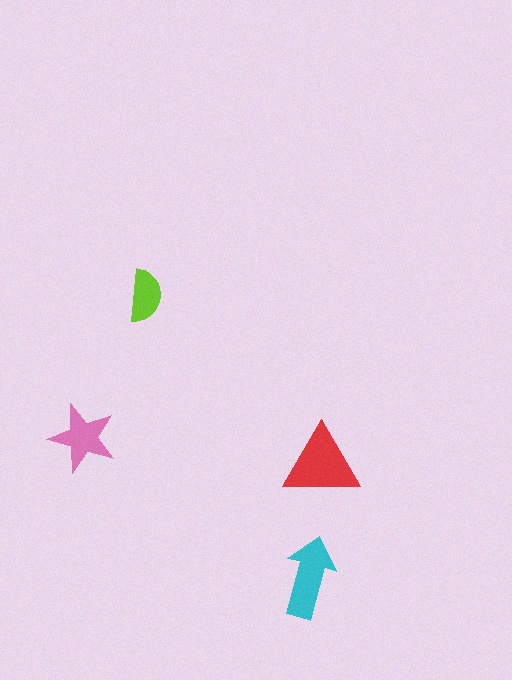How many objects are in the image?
There are 4 objects in the image.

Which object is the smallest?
The lime semicircle.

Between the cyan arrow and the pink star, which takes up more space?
The cyan arrow.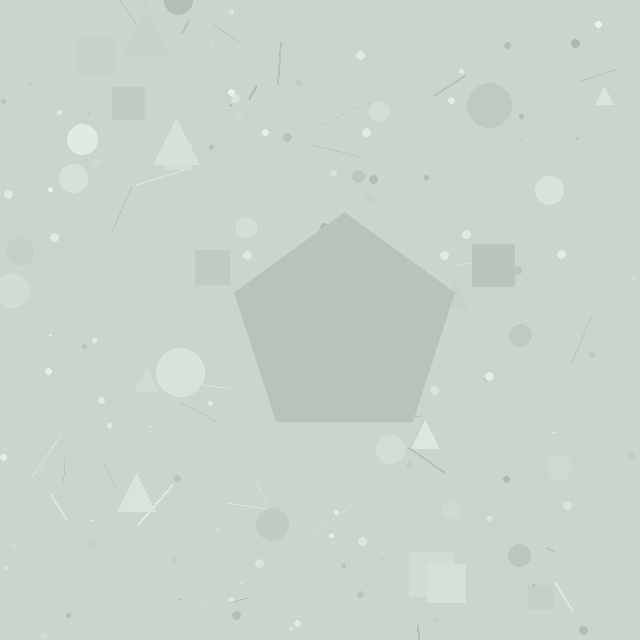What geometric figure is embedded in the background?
A pentagon is embedded in the background.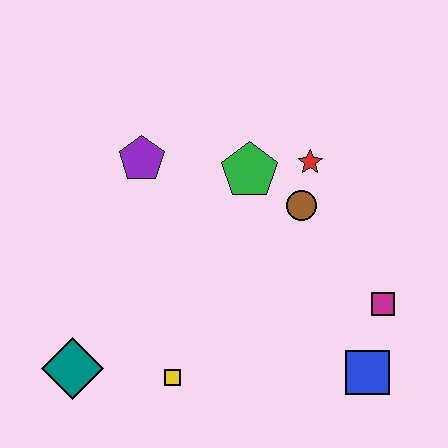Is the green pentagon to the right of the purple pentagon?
Yes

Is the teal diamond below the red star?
Yes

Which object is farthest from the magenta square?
The teal diamond is farthest from the magenta square.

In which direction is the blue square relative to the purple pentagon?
The blue square is to the right of the purple pentagon.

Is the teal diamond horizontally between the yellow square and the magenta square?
No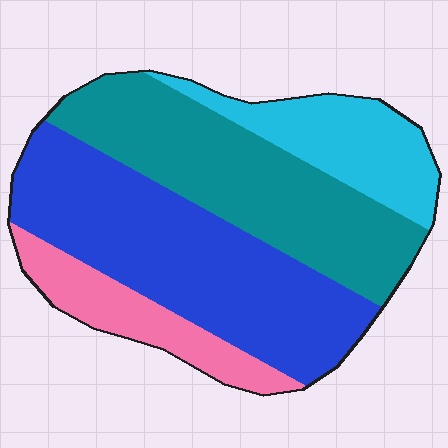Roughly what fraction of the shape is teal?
Teal takes up about one third (1/3) of the shape.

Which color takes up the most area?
Blue, at roughly 40%.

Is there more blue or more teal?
Blue.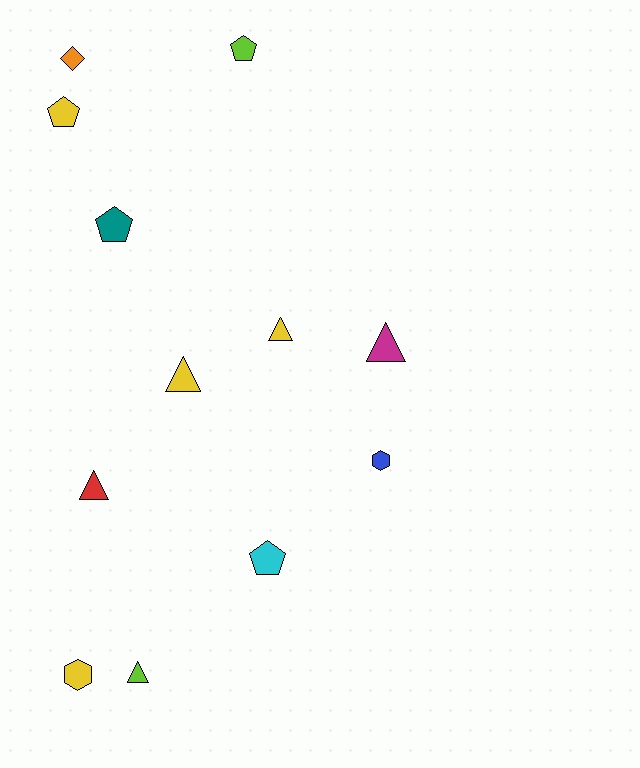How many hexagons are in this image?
There are 2 hexagons.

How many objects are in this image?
There are 12 objects.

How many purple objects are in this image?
There are no purple objects.